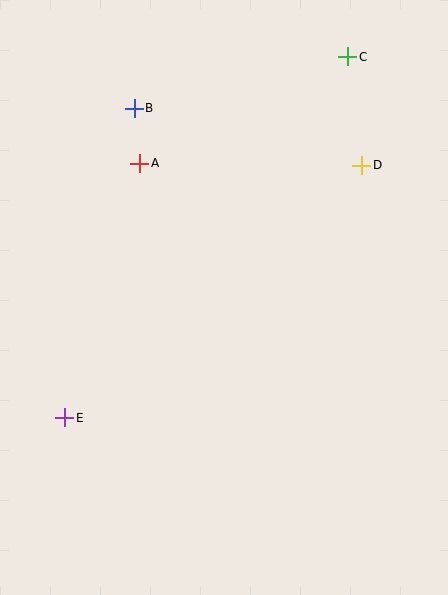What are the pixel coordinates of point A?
Point A is at (140, 163).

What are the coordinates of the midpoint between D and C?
The midpoint between D and C is at (355, 111).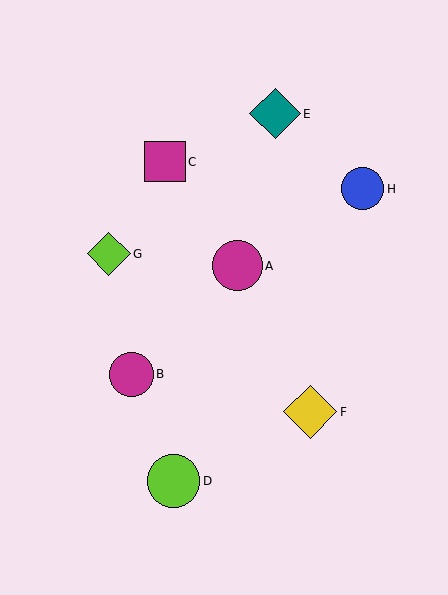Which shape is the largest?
The yellow diamond (labeled F) is the largest.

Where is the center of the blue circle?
The center of the blue circle is at (363, 189).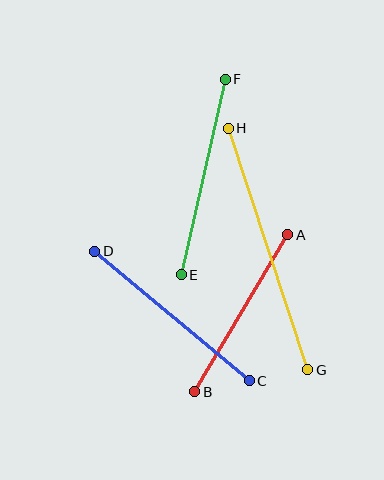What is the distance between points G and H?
The distance is approximately 254 pixels.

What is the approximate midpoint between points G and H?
The midpoint is at approximately (268, 249) pixels.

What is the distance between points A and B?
The distance is approximately 182 pixels.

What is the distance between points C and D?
The distance is approximately 202 pixels.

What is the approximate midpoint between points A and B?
The midpoint is at approximately (241, 313) pixels.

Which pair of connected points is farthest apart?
Points G and H are farthest apart.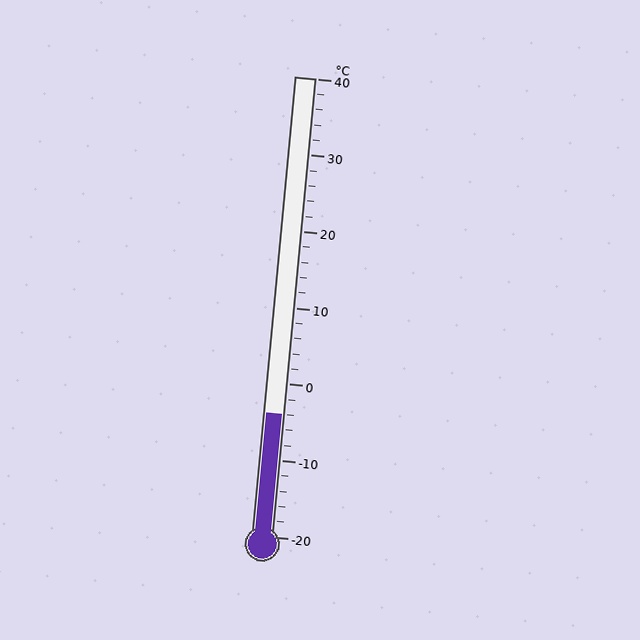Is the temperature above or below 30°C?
The temperature is below 30°C.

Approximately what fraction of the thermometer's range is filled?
The thermometer is filled to approximately 25% of its range.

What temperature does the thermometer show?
The thermometer shows approximately -4°C.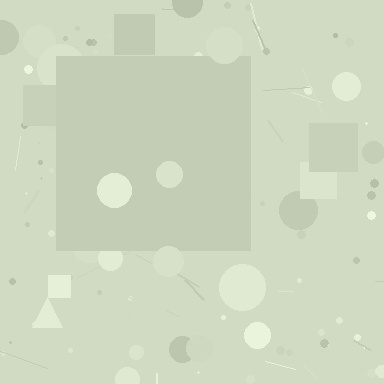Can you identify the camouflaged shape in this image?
The camouflaged shape is a square.